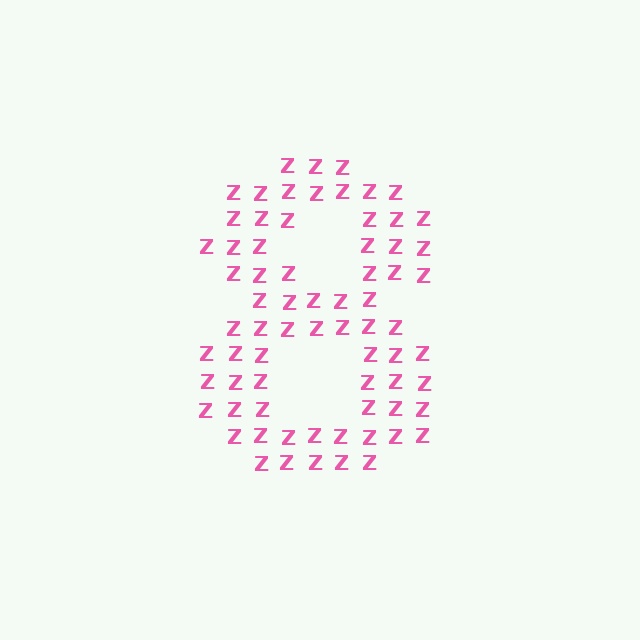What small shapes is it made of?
It is made of small letter Z's.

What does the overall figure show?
The overall figure shows the digit 8.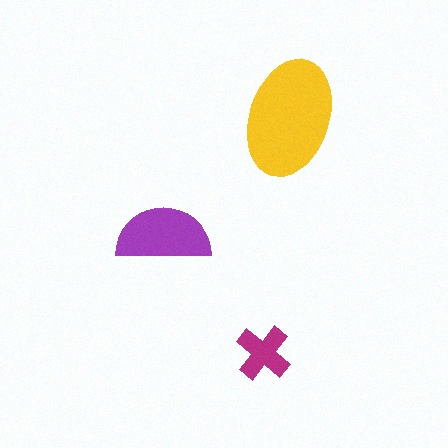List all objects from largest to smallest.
The yellow ellipse, the purple semicircle, the magenta cross.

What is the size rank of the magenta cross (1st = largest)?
3rd.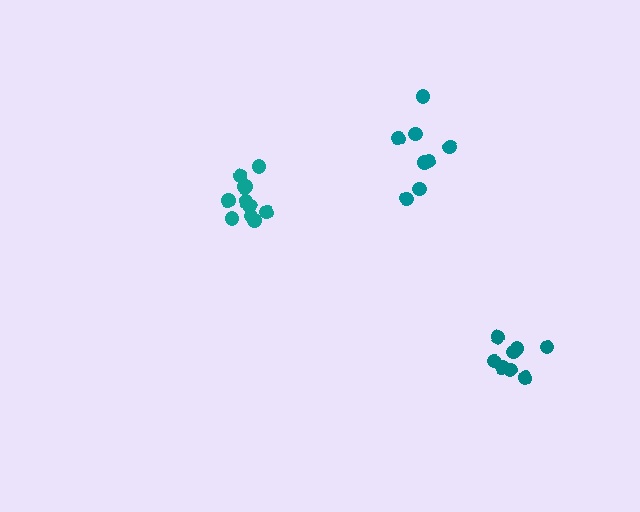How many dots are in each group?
Group 1: 8 dots, Group 2: 11 dots, Group 3: 8 dots (27 total).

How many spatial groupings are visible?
There are 3 spatial groupings.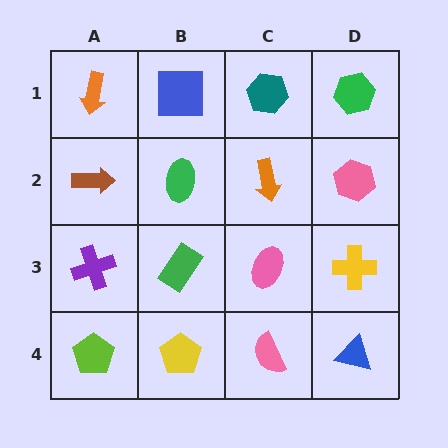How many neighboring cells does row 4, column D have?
2.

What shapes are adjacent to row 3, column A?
A brown arrow (row 2, column A), a lime pentagon (row 4, column A), a green rectangle (row 3, column B).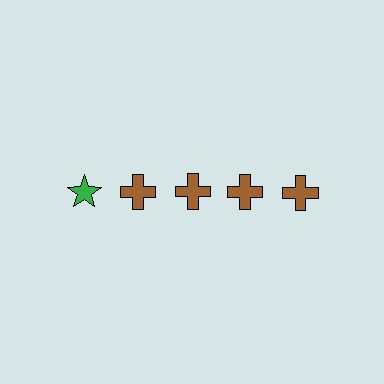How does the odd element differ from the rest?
It differs in both color (green instead of brown) and shape (star instead of cross).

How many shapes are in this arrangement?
There are 5 shapes arranged in a grid pattern.